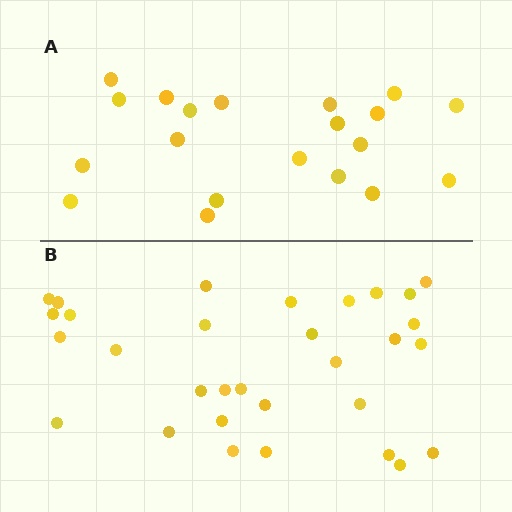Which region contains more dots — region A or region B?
Region B (the bottom region) has more dots.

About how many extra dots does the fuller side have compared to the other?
Region B has roughly 12 or so more dots than region A.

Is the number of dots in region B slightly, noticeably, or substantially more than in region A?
Region B has substantially more. The ratio is roughly 1.6 to 1.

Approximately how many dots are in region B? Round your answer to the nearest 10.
About 30 dots. (The exact count is 31, which rounds to 30.)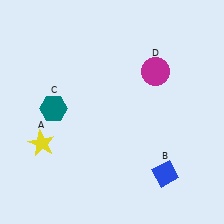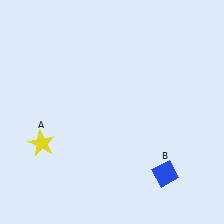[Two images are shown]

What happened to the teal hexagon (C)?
The teal hexagon (C) was removed in Image 2. It was in the top-left area of Image 1.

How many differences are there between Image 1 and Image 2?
There are 2 differences between the two images.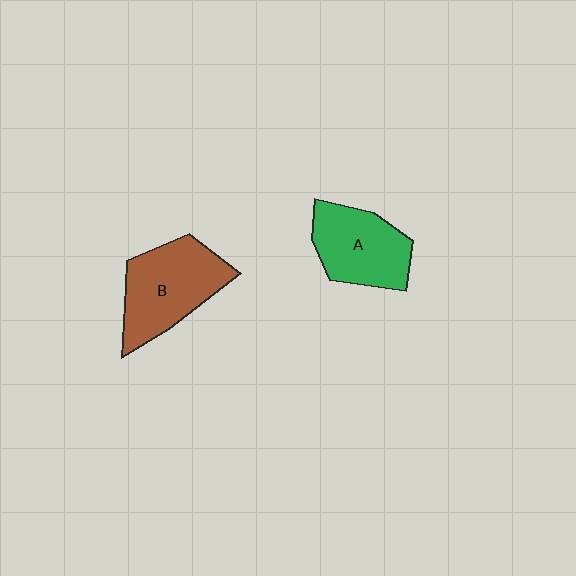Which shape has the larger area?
Shape B (brown).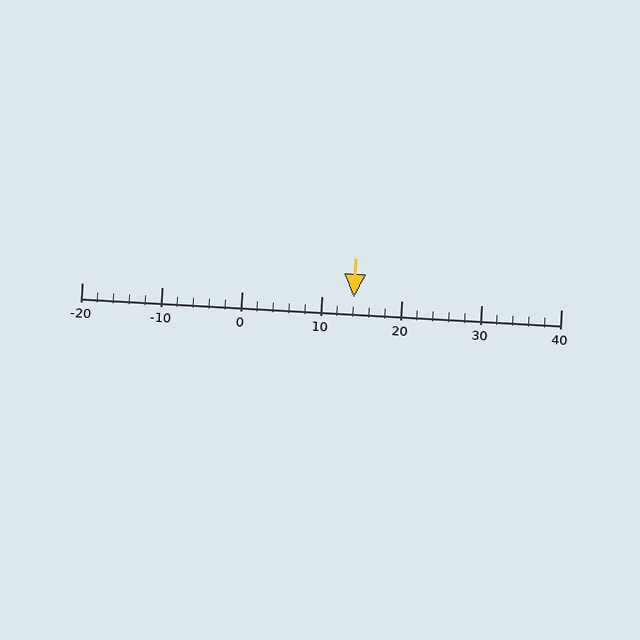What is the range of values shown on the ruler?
The ruler shows values from -20 to 40.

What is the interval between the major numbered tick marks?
The major tick marks are spaced 10 units apart.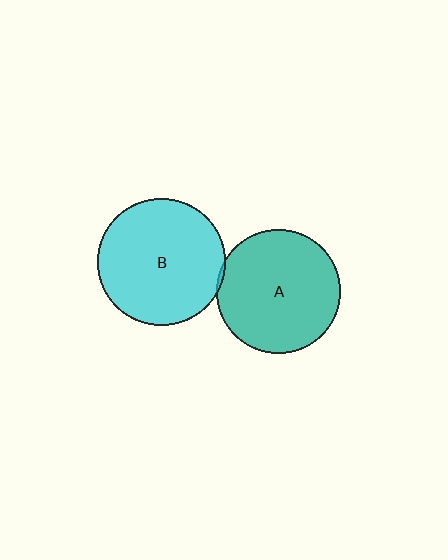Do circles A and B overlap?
Yes.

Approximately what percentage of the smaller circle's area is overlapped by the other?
Approximately 5%.